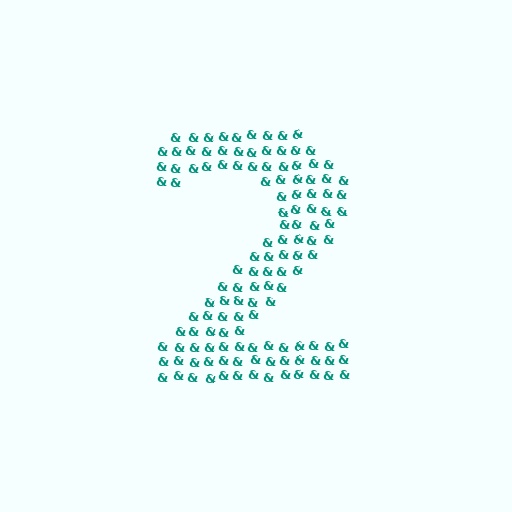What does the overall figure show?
The overall figure shows the digit 2.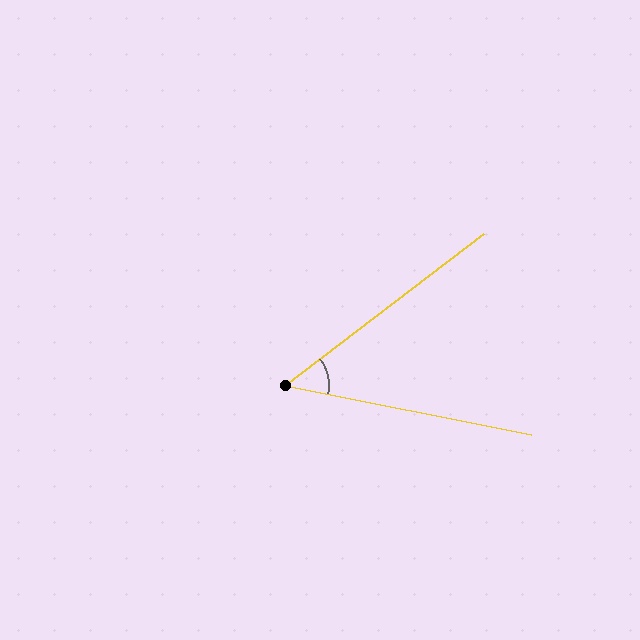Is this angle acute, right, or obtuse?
It is acute.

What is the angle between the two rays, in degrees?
Approximately 49 degrees.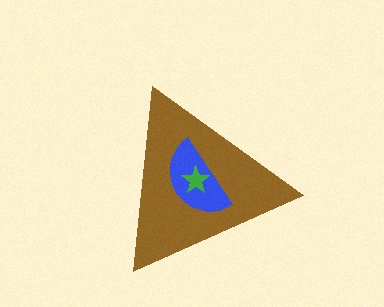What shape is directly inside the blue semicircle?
The green star.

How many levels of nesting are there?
3.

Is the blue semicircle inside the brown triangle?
Yes.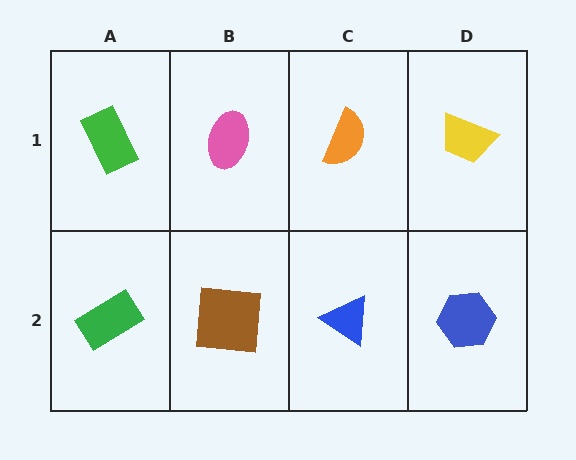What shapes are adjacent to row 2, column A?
A green rectangle (row 1, column A), a brown square (row 2, column B).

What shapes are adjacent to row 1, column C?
A blue triangle (row 2, column C), a pink ellipse (row 1, column B), a yellow trapezoid (row 1, column D).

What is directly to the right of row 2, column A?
A brown square.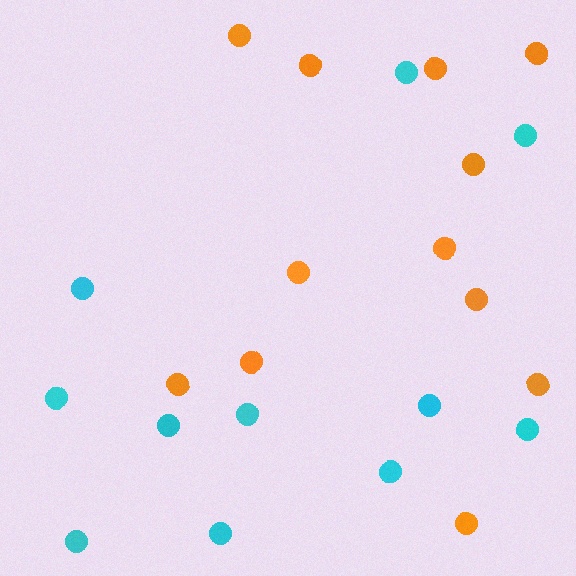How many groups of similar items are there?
There are 2 groups: one group of orange circles (12) and one group of cyan circles (11).